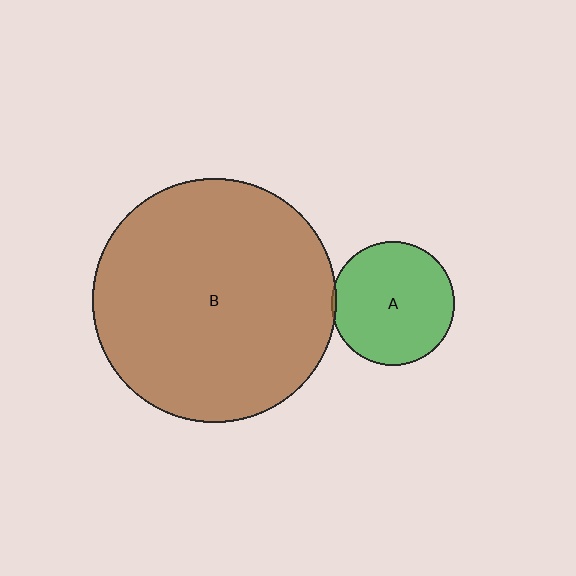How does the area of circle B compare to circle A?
Approximately 3.9 times.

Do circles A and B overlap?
Yes.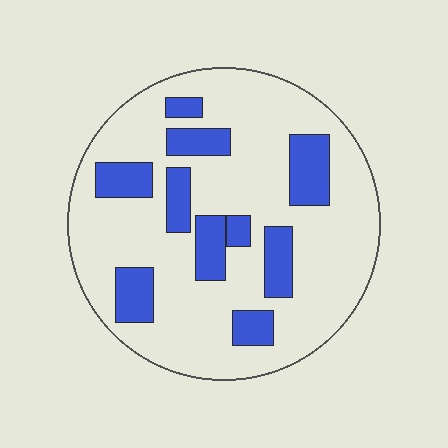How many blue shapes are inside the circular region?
10.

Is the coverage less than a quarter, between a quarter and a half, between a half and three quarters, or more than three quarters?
Less than a quarter.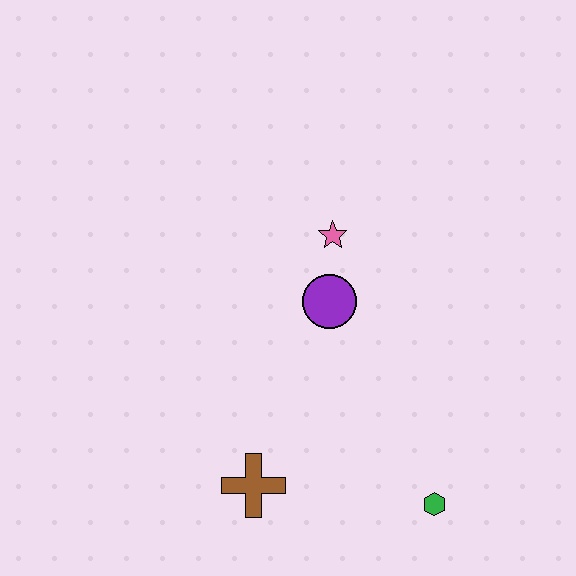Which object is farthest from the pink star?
The green hexagon is farthest from the pink star.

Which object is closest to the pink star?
The purple circle is closest to the pink star.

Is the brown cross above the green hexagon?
Yes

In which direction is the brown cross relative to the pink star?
The brown cross is below the pink star.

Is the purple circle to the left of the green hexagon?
Yes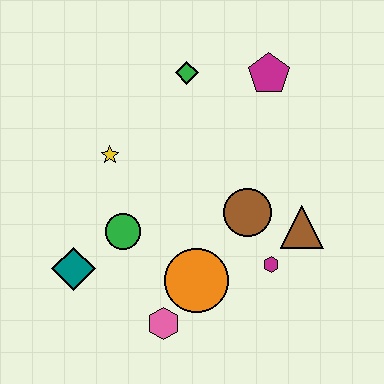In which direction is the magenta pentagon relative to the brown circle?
The magenta pentagon is above the brown circle.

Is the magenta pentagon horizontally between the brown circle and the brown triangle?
Yes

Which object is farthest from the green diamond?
The pink hexagon is farthest from the green diamond.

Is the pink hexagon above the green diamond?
No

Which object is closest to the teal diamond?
The green circle is closest to the teal diamond.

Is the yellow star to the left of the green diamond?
Yes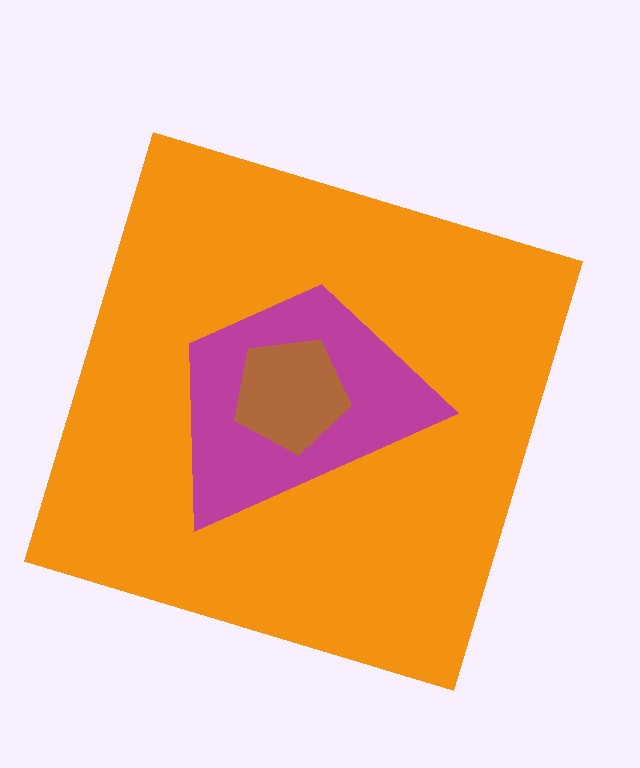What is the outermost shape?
The orange square.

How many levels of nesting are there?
3.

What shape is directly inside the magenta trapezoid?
The brown pentagon.